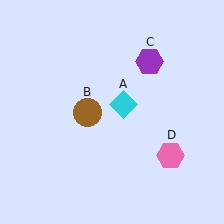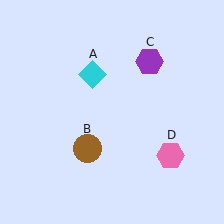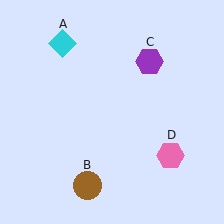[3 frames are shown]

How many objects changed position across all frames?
2 objects changed position: cyan diamond (object A), brown circle (object B).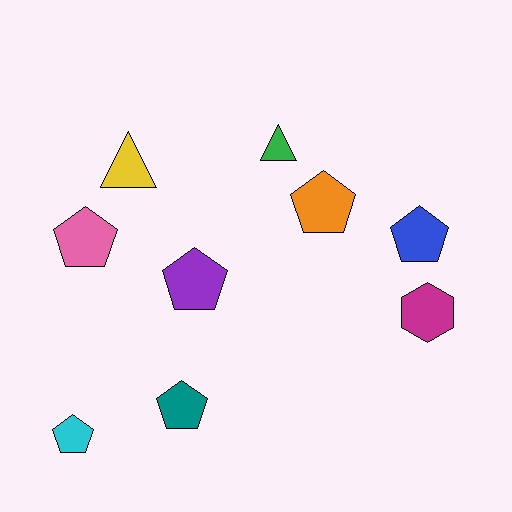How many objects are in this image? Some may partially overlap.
There are 9 objects.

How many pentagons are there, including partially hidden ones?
There are 6 pentagons.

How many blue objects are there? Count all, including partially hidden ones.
There is 1 blue object.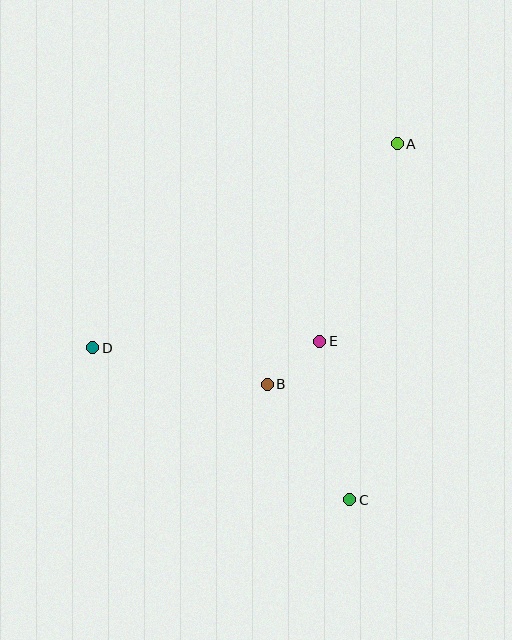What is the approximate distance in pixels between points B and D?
The distance between B and D is approximately 178 pixels.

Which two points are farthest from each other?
Points A and D are farthest from each other.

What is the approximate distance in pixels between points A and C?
The distance between A and C is approximately 359 pixels.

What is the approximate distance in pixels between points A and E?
The distance between A and E is approximately 212 pixels.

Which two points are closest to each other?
Points B and E are closest to each other.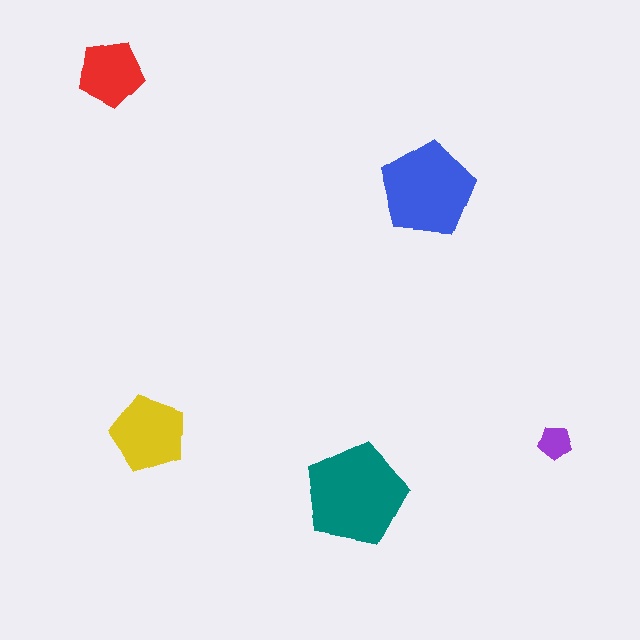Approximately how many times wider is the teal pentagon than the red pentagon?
About 1.5 times wider.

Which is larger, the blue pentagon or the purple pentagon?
The blue one.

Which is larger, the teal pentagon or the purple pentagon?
The teal one.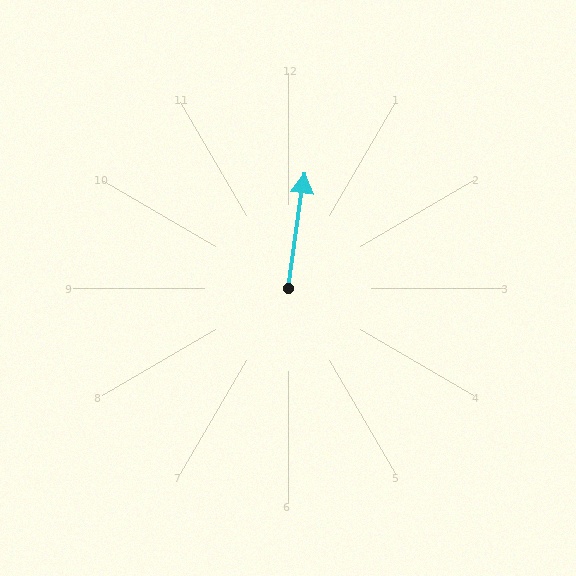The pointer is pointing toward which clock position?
Roughly 12 o'clock.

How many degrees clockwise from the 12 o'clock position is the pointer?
Approximately 8 degrees.